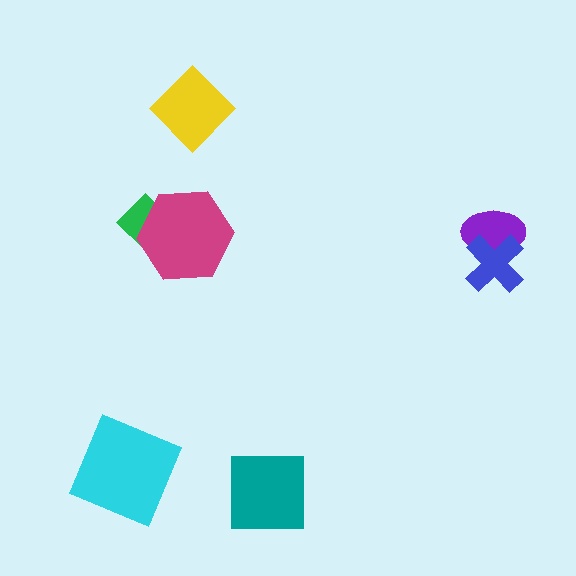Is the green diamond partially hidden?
Yes, it is partially covered by another shape.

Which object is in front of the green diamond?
The magenta hexagon is in front of the green diamond.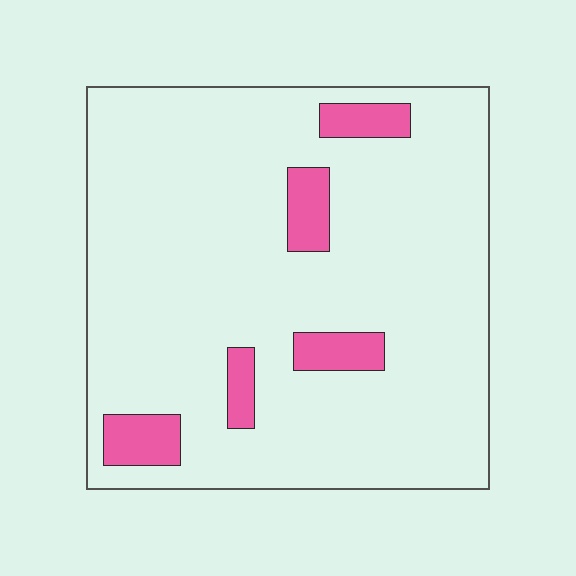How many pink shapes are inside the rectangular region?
5.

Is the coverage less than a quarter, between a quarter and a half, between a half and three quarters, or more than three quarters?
Less than a quarter.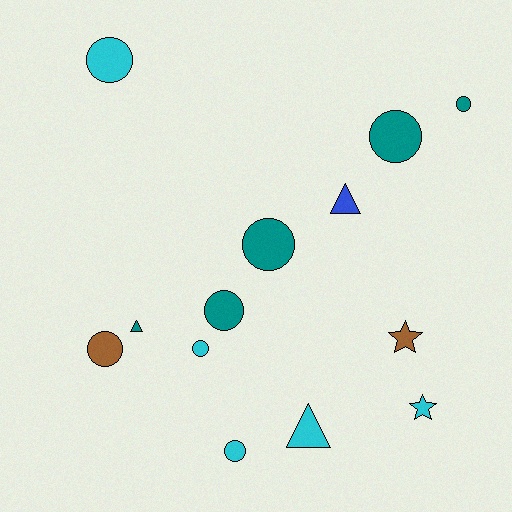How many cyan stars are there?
There is 1 cyan star.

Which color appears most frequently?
Teal, with 5 objects.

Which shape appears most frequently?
Circle, with 8 objects.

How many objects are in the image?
There are 13 objects.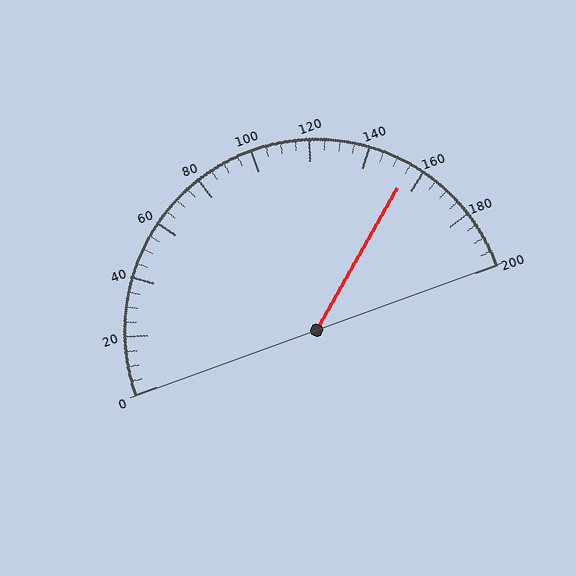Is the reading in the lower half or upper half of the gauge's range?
The reading is in the upper half of the range (0 to 200).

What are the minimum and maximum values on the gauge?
The gauge ranges from 0 to 200.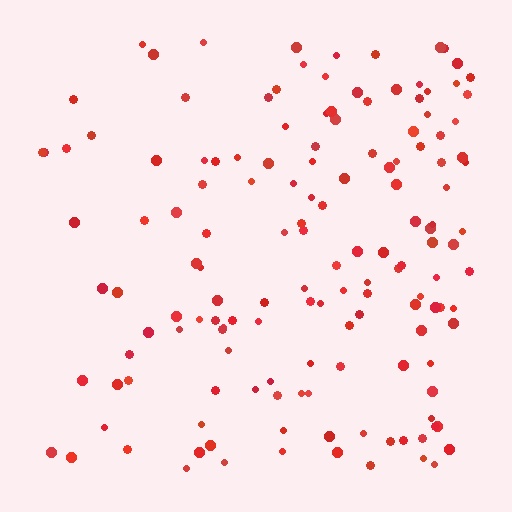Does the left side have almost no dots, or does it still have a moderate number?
Still a moderate number, just noticeably fewer than the right.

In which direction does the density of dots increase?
From left to right, with the right side densest.